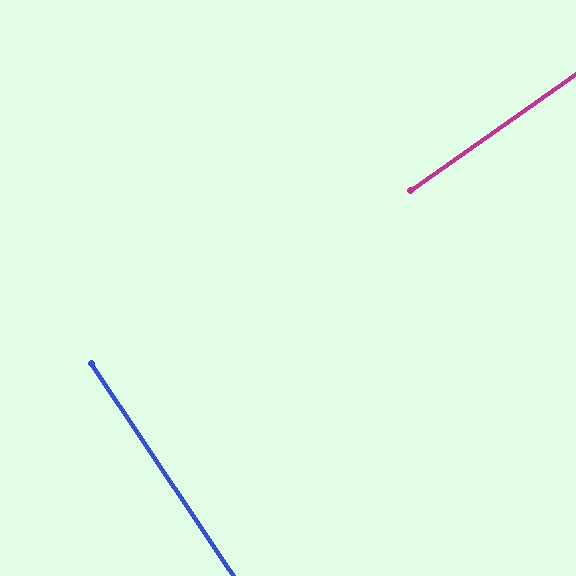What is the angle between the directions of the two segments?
Approximately 89 degrees.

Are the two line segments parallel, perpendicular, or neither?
Perpendicular — they meet at approximately 89°.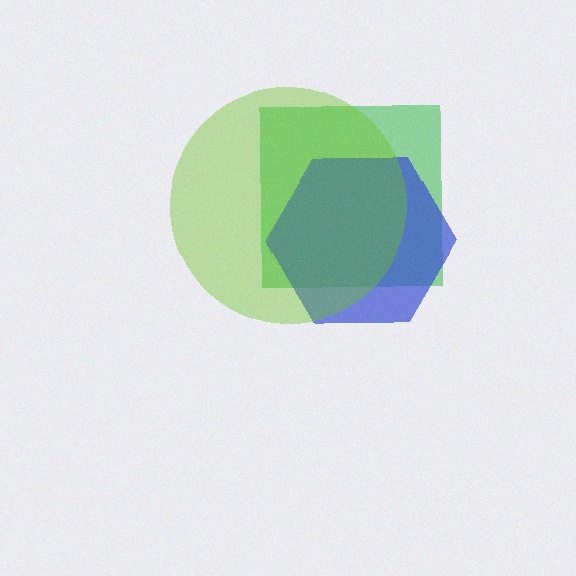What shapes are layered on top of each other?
The layered shapes are: a green square, a blue hexagon, a lime circle.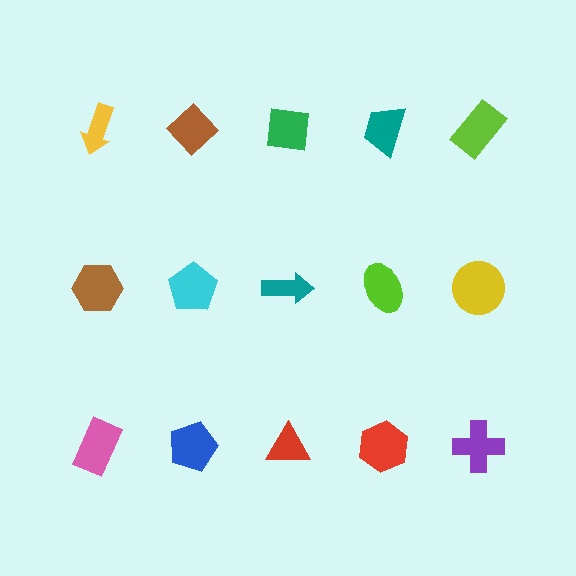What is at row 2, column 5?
A yellow circle.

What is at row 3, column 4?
A red hexagon.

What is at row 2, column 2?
A cyan pentagon.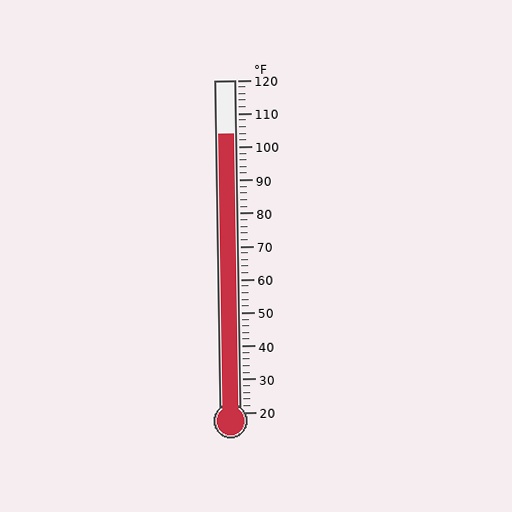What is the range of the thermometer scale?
The thermometer scale ranges from 20°F to 120°F.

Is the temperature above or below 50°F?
The temperature is above 50°F.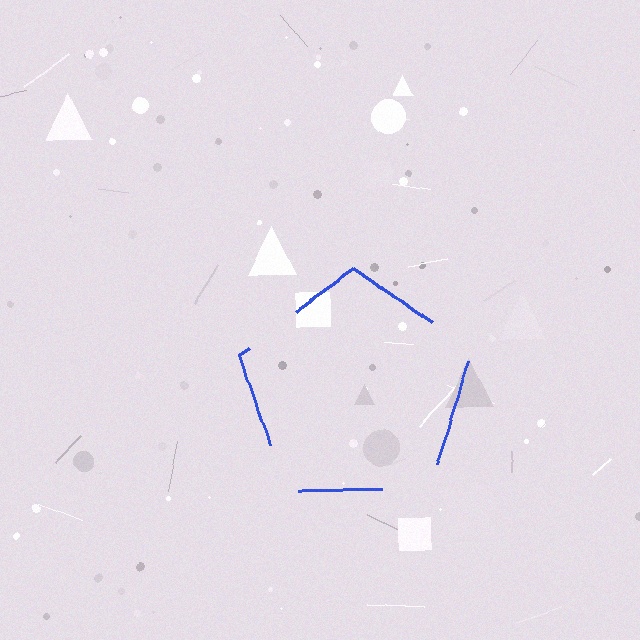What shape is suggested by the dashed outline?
The dashed outline suggests a pentagon.